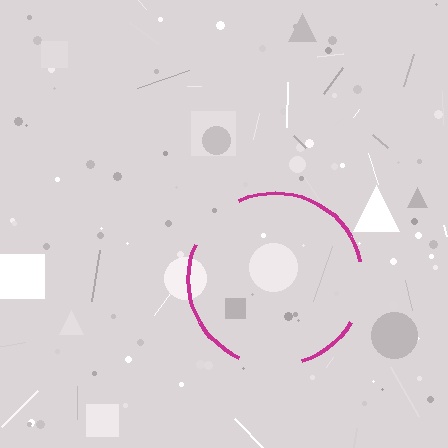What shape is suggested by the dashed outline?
The dashed outline suggests a circle.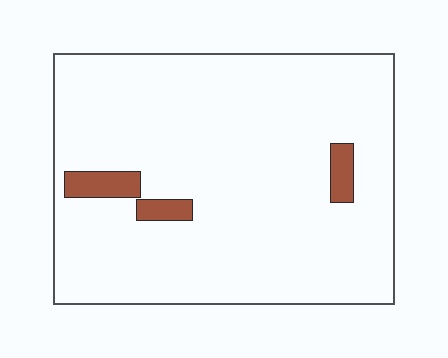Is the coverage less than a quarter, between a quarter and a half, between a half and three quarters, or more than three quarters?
Less than a quarter.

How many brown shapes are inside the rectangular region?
3.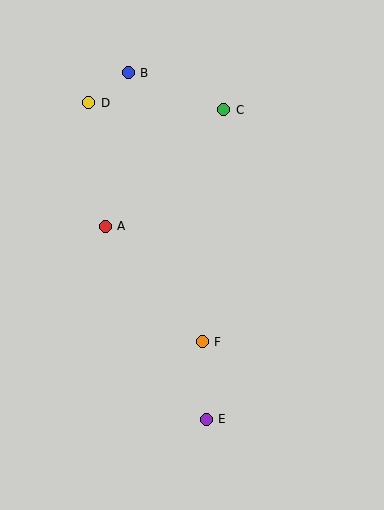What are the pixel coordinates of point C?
Point C is at (224, 110).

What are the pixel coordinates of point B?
Point B is at (128, 73).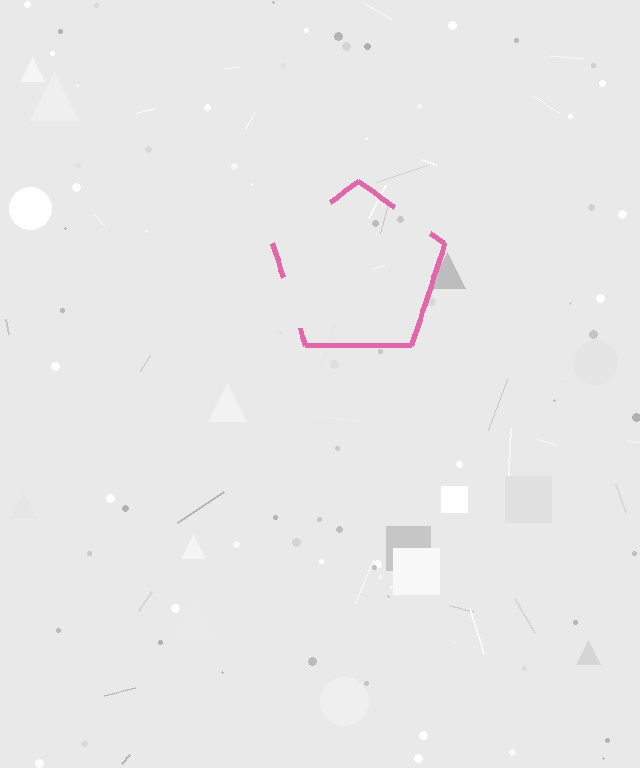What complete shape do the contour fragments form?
The contour fragments form a pentagon.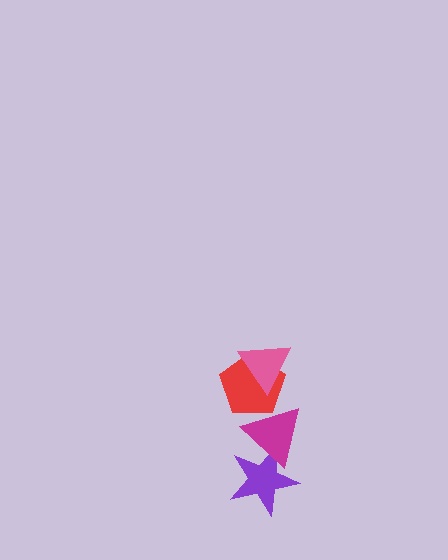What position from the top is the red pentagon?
The red pentagon is 2nd from the top.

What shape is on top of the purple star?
The magenta triangle is on top of the purple star.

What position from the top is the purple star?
The purple star is 4th from the top.